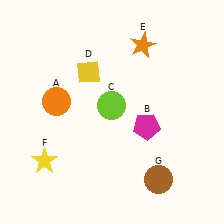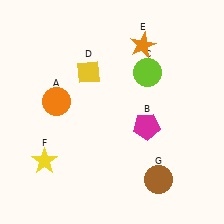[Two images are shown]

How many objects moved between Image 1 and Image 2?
1 object moved between the two images.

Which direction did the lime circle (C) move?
The lime circle (C) moved right.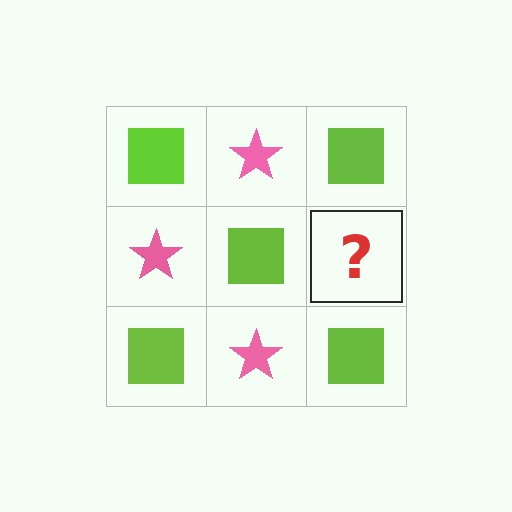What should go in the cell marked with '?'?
The missing cell should contain a pink star.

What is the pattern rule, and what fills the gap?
The rule is that it alternates lime square and pink star in a checkerboard pattern. The gap should be filled with a pink star.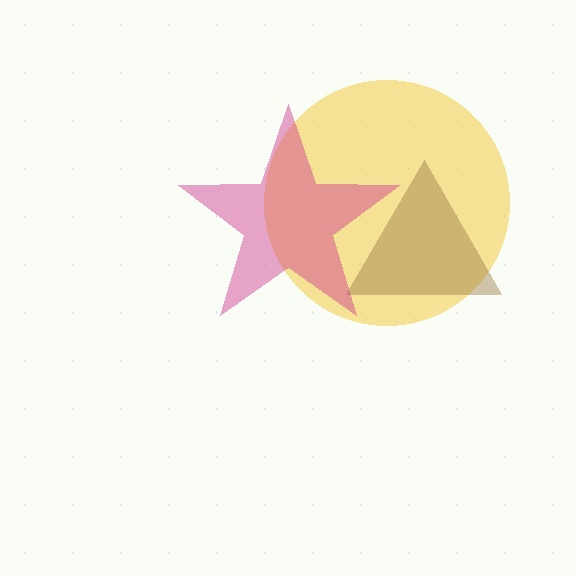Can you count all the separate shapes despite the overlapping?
Yes, there are 3 separate shapes.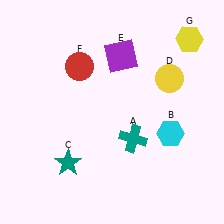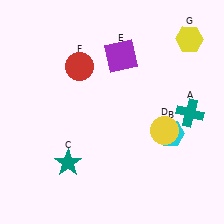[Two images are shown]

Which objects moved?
The objects that moved are: the teal cross (A), the yellow circle (D).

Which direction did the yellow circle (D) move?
The yellow circle (D) moved down.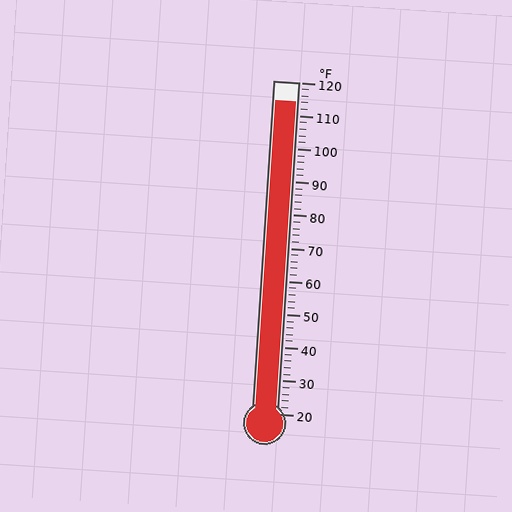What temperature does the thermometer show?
The thermometer shows approximately 114°F.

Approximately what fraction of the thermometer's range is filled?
The thermometer is filled to approximately 95% of its range.